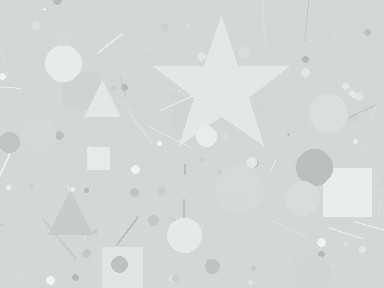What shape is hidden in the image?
A star is hidden in the image.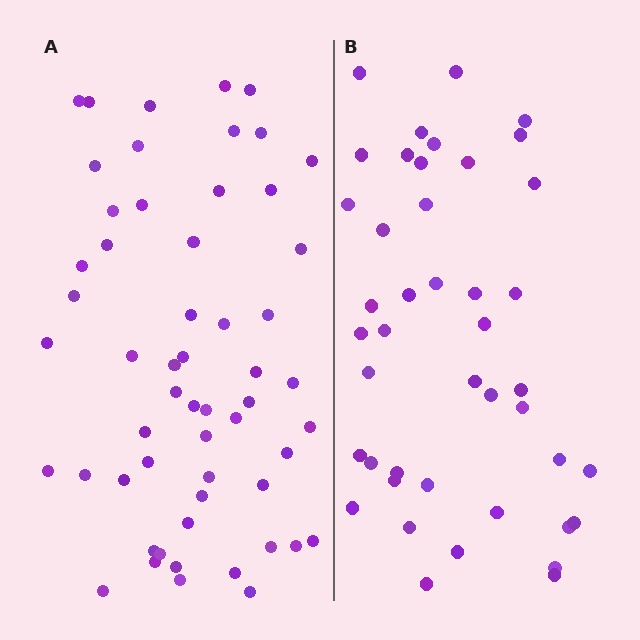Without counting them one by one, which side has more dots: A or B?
Region A (the left region) has more dots.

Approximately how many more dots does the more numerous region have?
Region A has approximately 15 more dots than region B.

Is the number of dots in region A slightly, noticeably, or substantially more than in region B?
Region A has noticeably more, but not dramatically so. The ratio is roughly 1.3 to 1.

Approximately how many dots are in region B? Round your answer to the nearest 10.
About 40 dots. (The exact count is 43, which rounds to 40.)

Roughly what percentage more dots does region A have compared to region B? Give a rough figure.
About 30% more.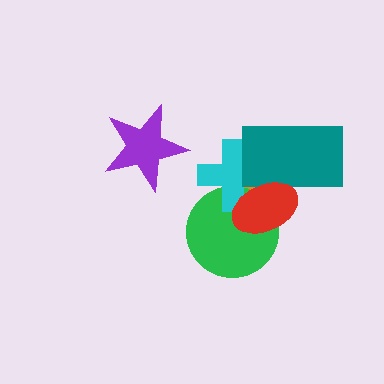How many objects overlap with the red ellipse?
4 objects overlap with the red ellipse.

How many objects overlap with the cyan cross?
4 objects overlap with the cyan cross.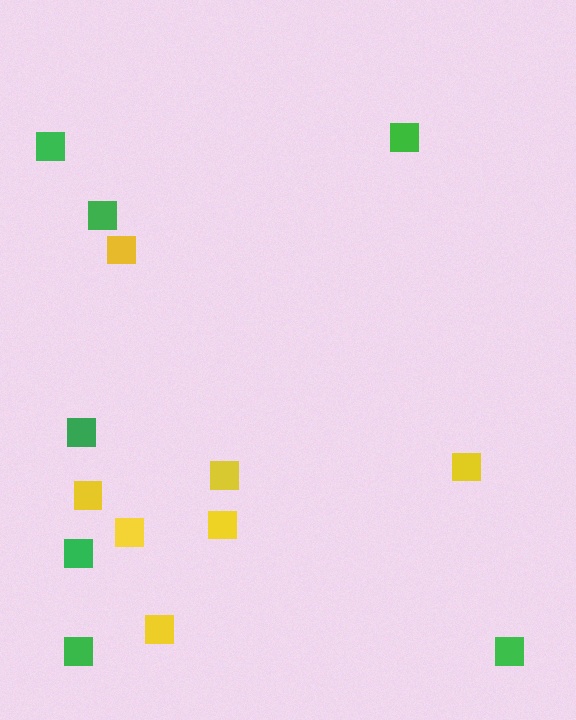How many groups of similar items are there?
There are 2 groups: one group of yellow squares (7) and one group of green squares (7).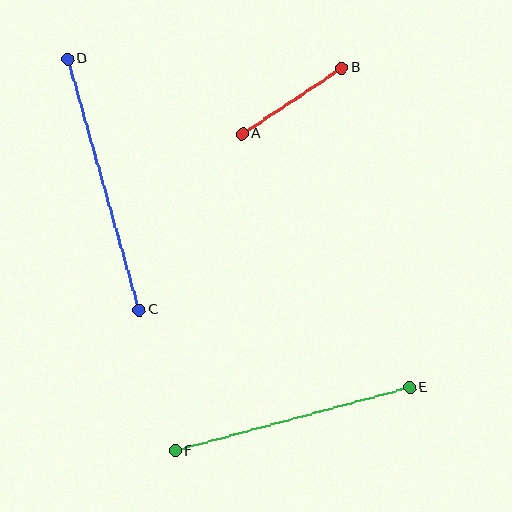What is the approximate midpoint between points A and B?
The midpoint is at approximately (292, 101) pixels.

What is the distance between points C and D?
The distance is approximately 261 pixels.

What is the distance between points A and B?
The distance is approximately 119 pixels.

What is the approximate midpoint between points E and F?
The midpoint is at approximately (292, 419) pixels.